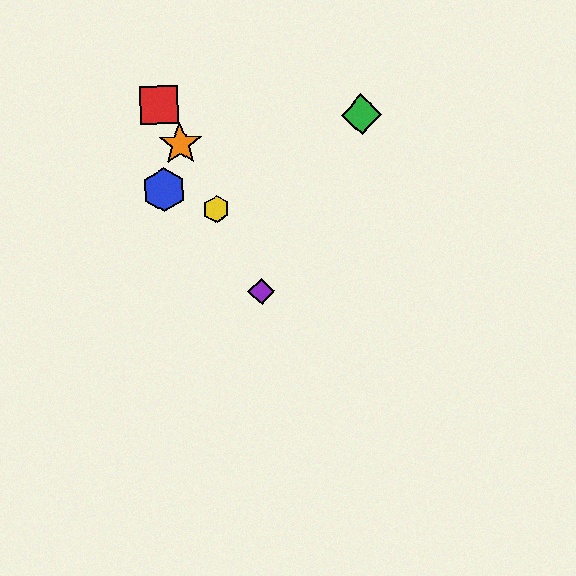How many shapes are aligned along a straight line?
4 shapes (the red square, the yellow hexagon, the purple diamond, the orange star) are aligned along a straight line.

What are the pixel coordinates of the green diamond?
The green diamond is at (362, 114).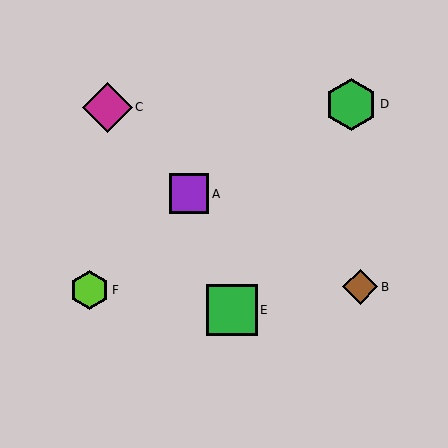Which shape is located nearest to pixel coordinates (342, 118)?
The green hexagon (labeled D) at (351, 105) is nearest to that location.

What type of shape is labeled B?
Shape B is a brown diamond.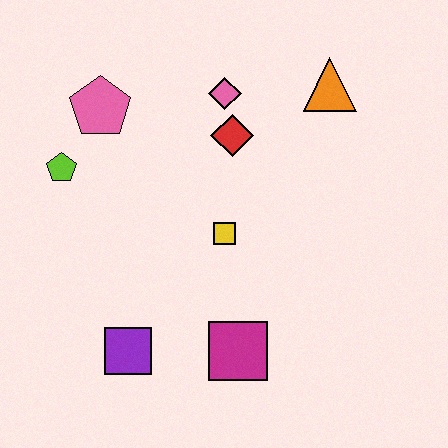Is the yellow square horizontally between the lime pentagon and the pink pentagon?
No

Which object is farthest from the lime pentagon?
The orange triangle is farthest from the lime pentagon.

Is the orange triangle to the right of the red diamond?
Yes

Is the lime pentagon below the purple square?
No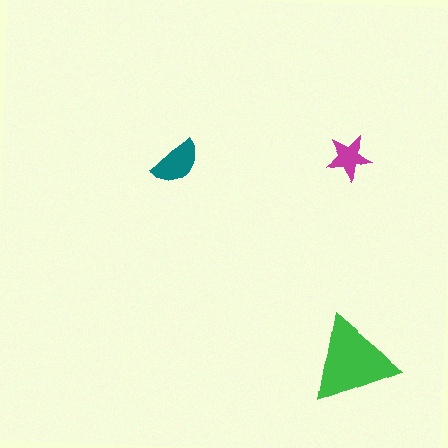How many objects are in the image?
There are 3 objects in the image.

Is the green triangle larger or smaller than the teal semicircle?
Larger.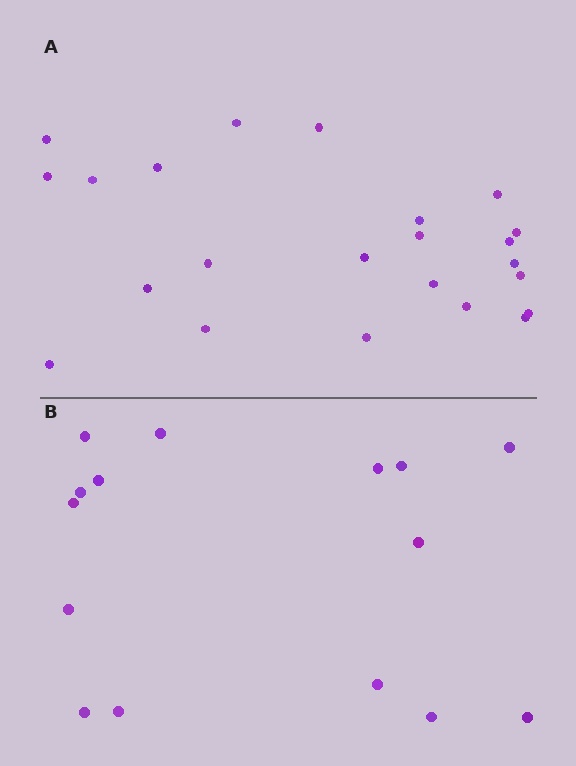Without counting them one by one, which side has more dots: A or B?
Region A (the top region) has more dots.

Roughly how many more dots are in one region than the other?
Region A has roughly 8 or so more dots than region B.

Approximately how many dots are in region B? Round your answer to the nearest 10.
About 20 dots. (The exact count is 15, which rounds to 20.)